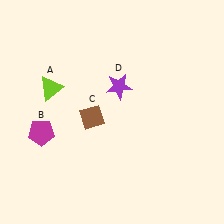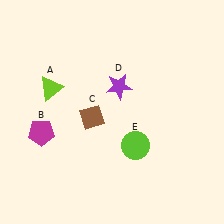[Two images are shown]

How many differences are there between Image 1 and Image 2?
There is 1 difference between the two images.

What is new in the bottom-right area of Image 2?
A lime circle (E) was added in the bottom-right area of Image 2.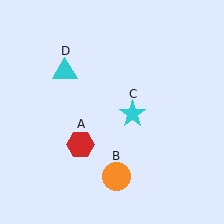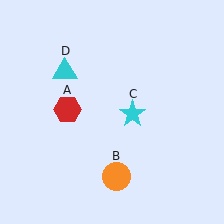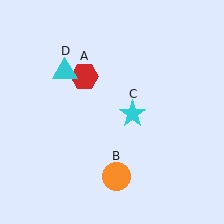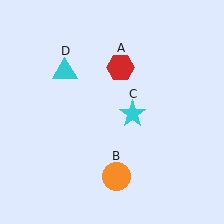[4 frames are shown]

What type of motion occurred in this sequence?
The red hexagon (object A) rotated clockwise around the center of the scene.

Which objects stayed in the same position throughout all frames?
Orange circle (object B) and cyan star (object C) and cyan triangle (object D) remained stationary.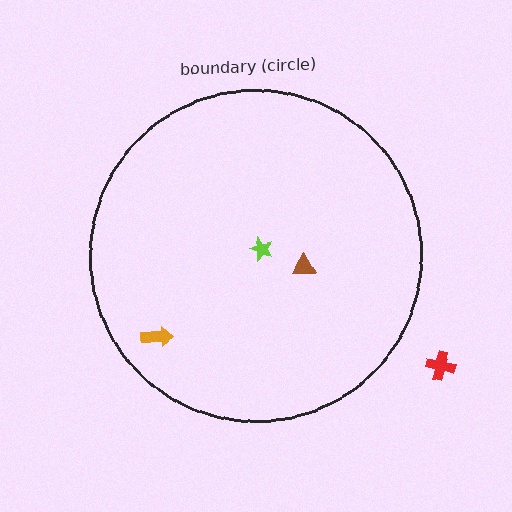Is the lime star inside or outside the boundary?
Inside.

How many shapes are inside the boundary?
3 inside, 1 outside.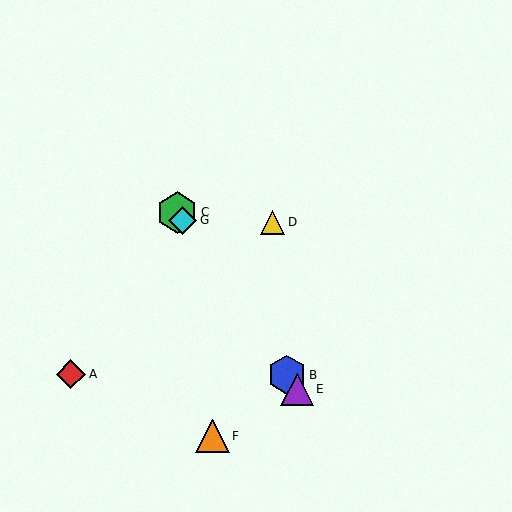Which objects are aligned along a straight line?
Objects B, C, E, G are aligned along a straight line.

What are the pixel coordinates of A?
Object A is at (71, 374).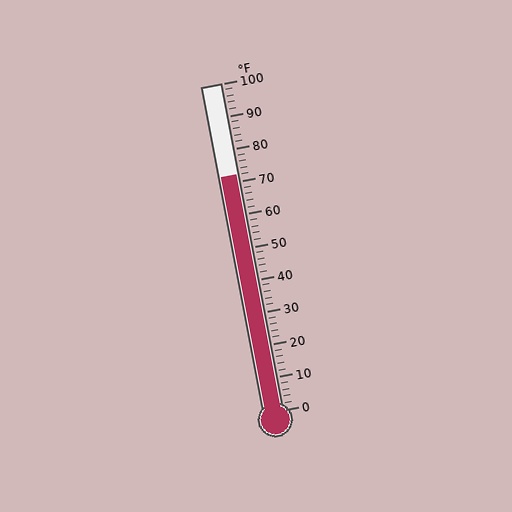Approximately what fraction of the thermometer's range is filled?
The thermometer is filled to approximately 70% of its range.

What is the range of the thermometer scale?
The thermometer scale ranges from 0°F to 100°F.